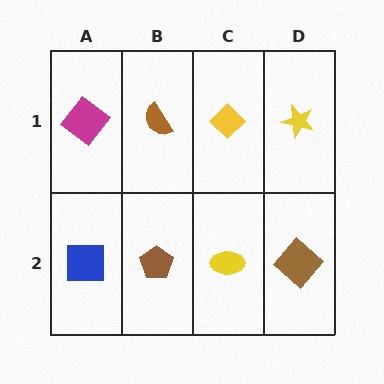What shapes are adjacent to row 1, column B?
A brown pentagon (row 2, column B), a magenta diamond (row 1, column A), a yellow diamond (row 1, column C).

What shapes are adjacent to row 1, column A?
A blue square (row 2, column A), a brown semicircle (row 1, column B).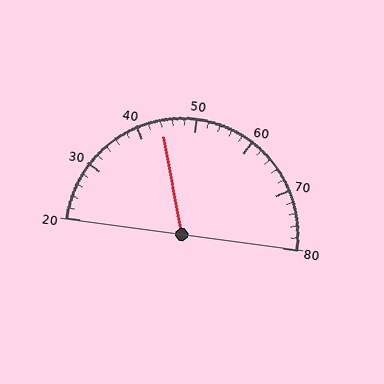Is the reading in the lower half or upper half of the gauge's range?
The reading is in the lower half of the range (20 to 80).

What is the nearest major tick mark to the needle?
The nearest major tick mark is 40.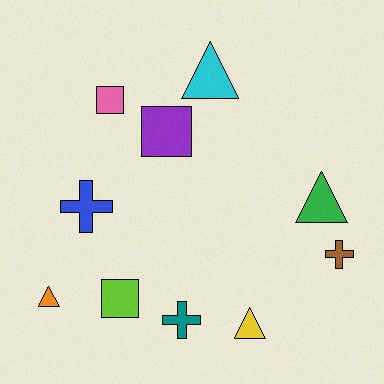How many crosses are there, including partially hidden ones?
There are 3 crosses.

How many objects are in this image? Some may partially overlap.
There are 10 objects.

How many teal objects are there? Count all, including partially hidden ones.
There is 1 teal object.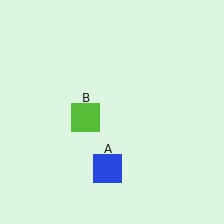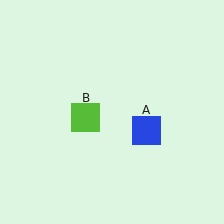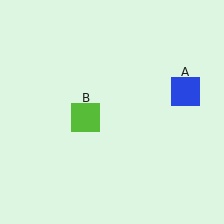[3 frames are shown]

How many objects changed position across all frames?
1 object changed position: blue square (object A).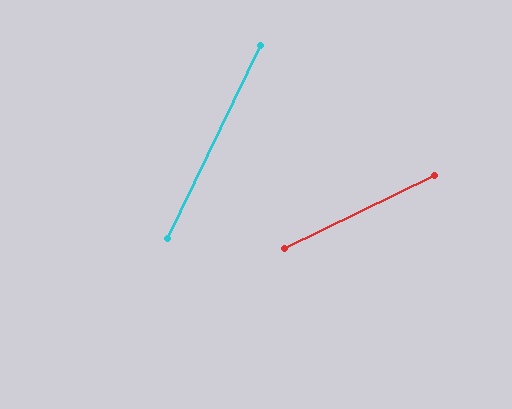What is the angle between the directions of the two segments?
Approximately 39 degrees.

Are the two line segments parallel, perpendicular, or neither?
Neither parallel nor perpendicular — they differ by about 39°.